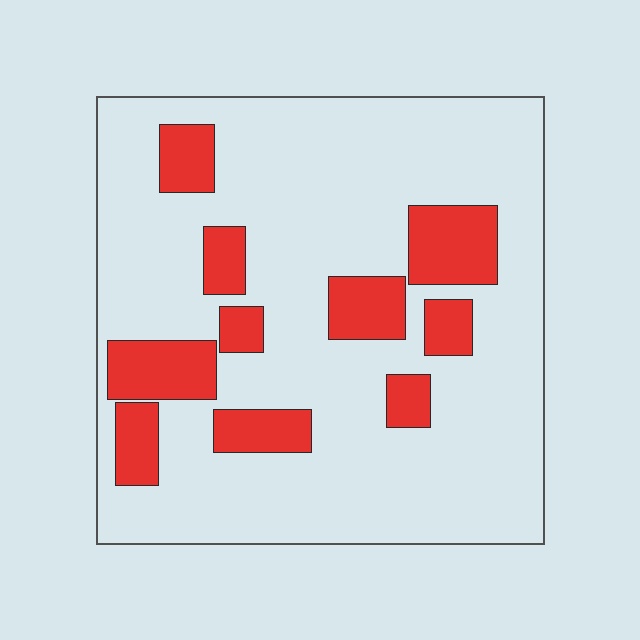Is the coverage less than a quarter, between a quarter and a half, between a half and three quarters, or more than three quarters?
Less than a quarter.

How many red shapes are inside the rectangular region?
10.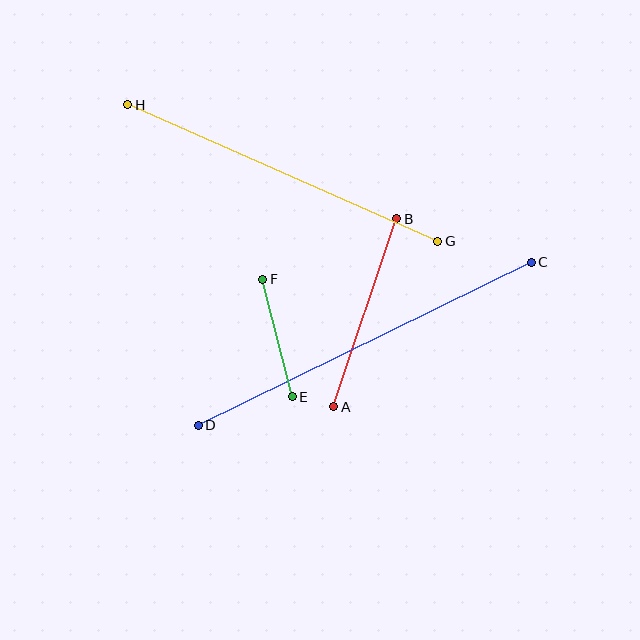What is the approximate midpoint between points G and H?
The midpoint is at approximately (283, 173) pixels.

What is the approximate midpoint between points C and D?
The midpoint is at approximately (365, 344) pixels.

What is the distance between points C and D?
The distance is approximately 371 pixels.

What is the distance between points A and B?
The distance is approximately 199 pixels.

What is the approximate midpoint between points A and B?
The midpoint is at approximately (365, 313) pixels.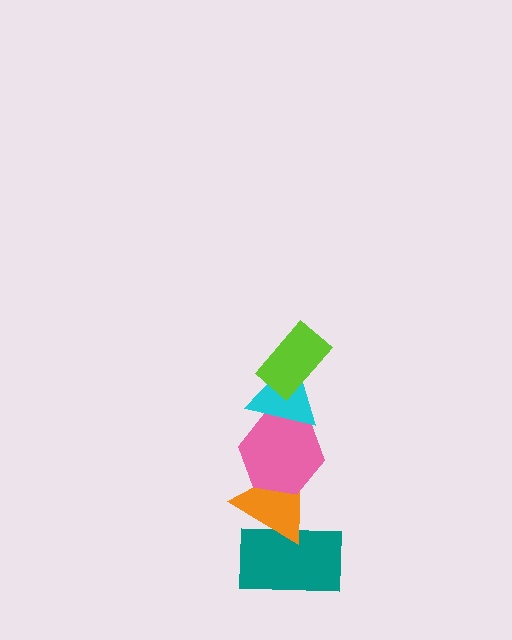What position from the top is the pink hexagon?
The pink hexagon is 3rd from the top.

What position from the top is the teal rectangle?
The teal rectangle is 5th from the top.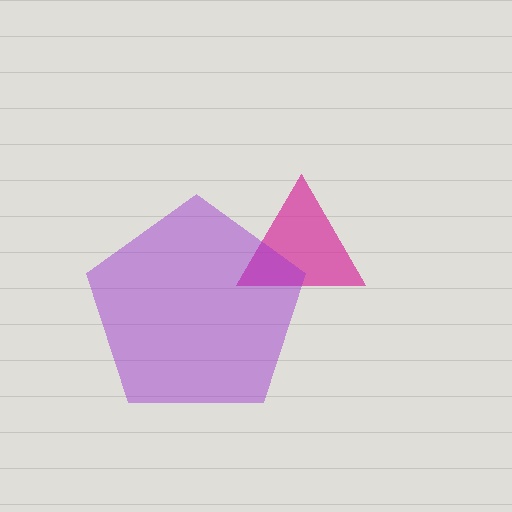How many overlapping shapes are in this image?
There are 2 overlapping shapes in the image.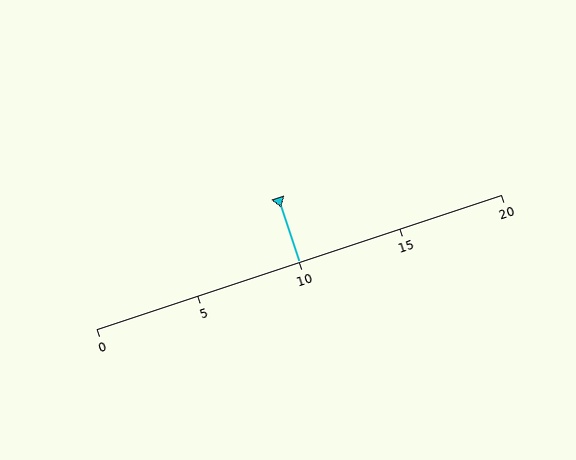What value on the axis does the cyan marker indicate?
The marker indicates approximately 10.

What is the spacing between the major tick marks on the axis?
The major ticks are spaced 5 apart.